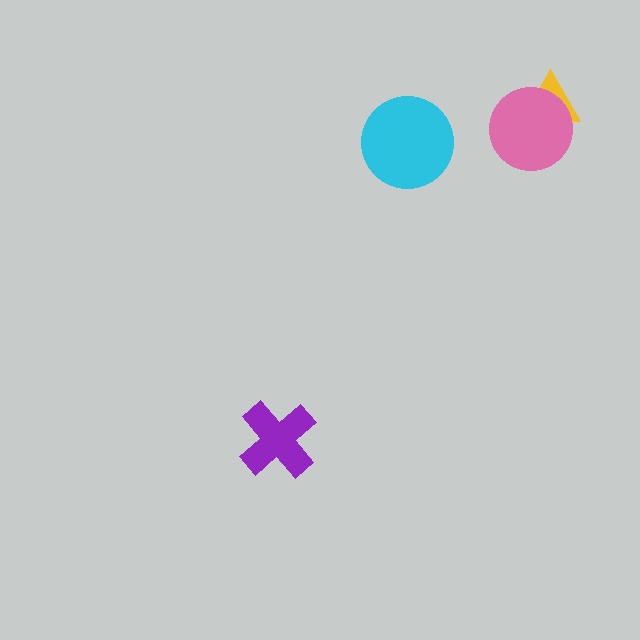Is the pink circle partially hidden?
No, no other shape covers it.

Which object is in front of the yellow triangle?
The pink circle is in front of the yellow triangle.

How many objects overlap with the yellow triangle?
1 object overlaps with the yellow triangle.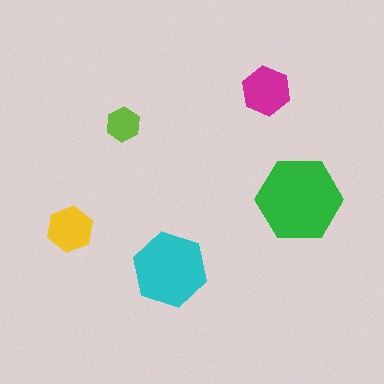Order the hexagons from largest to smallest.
the green one, the cyan one, the magenta one, the yellow one, the lime one.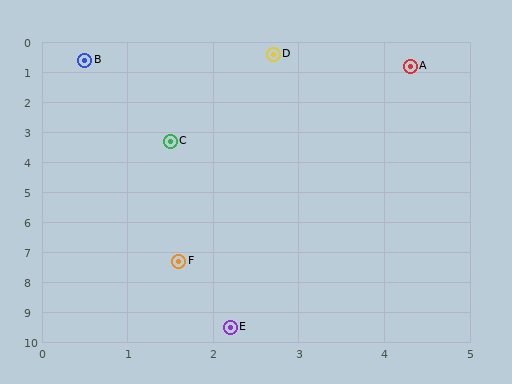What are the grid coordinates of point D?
Point D is at approximately (2.7, 0.4).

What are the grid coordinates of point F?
Point F is at approximately (1.6, 7.3).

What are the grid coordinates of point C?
Point C is at approximately (1.5, 3.3).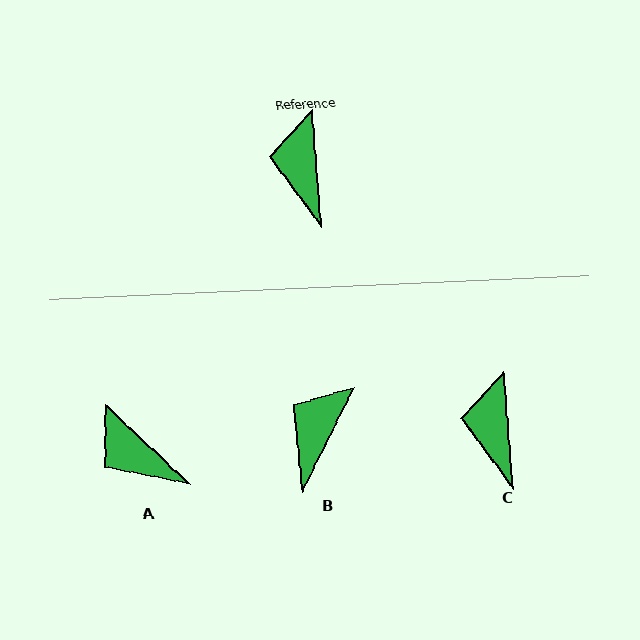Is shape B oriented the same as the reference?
No, it is off by about 31 degrees.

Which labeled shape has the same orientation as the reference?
C.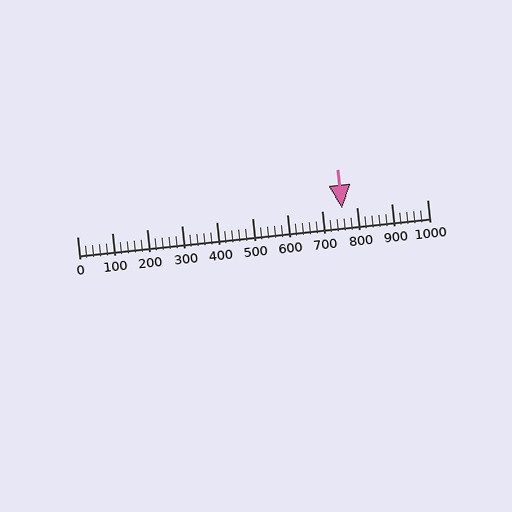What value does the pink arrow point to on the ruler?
The pink arrow points to approximately 756.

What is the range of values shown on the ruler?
The ruler shows values from 0 to 1000.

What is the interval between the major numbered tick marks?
The major tick marks are spaced 100 units apart.